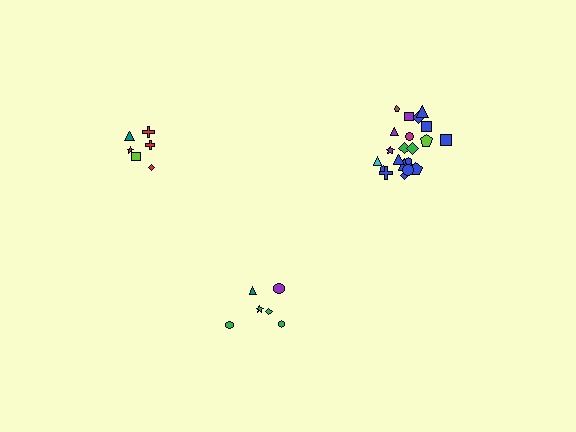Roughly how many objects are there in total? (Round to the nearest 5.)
Roughly 35 objects in total.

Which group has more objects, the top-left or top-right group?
The top-right group.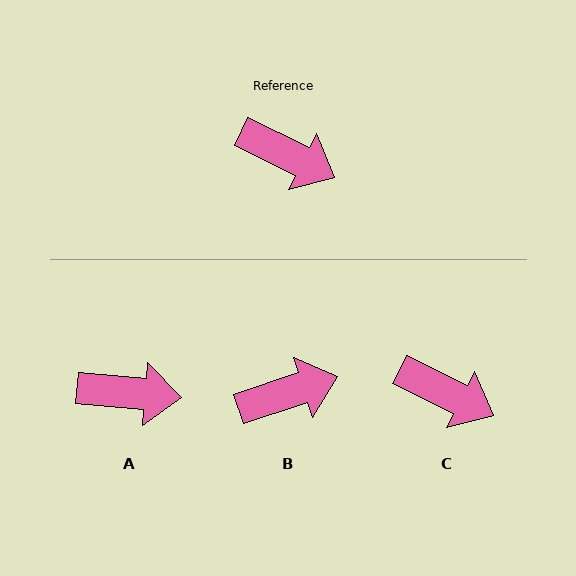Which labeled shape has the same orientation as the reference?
C.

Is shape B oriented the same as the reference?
No, it is off by about 44 degrees.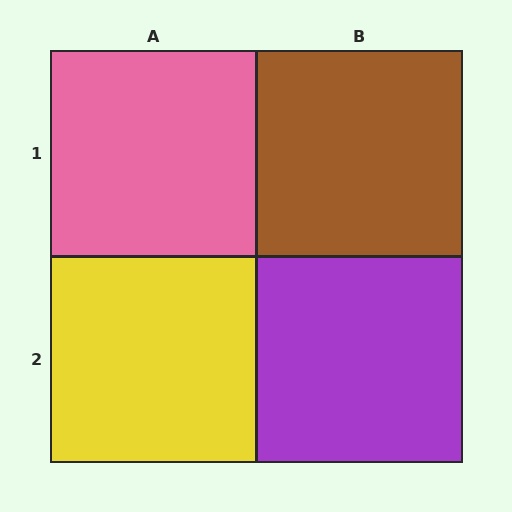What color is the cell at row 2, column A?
Yellow.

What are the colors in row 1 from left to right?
Pink, brown.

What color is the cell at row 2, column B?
Purple.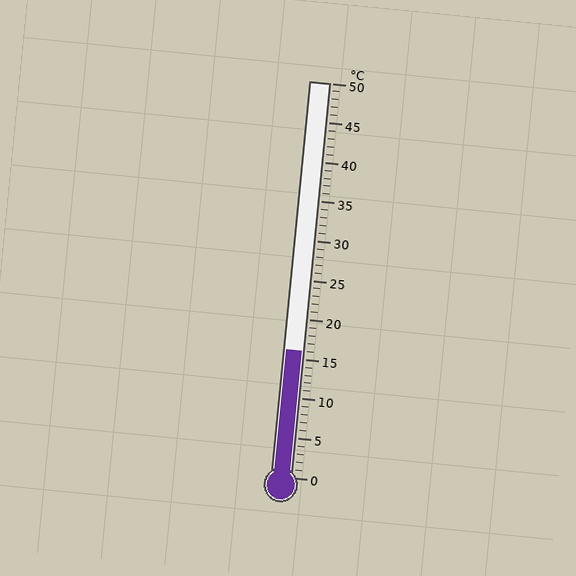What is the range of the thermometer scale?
The thermometer scale ranges from 0°C to 50°C.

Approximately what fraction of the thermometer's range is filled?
The thermometer is filled to approximately 30% of its range.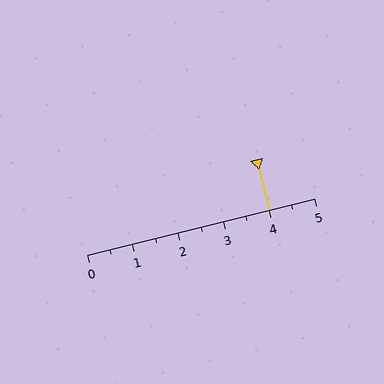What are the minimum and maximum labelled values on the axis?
The axis runs from 0 to 5.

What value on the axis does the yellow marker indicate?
The marker indicates approximately 4.